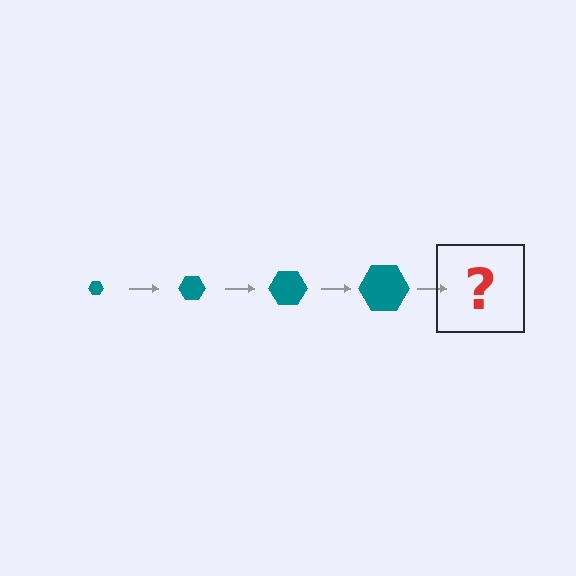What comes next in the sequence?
The next element should be a teal hexagon, larger than the previous one.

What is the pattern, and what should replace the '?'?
The pattern is that the hexagon gets progressively larger each step. The '?' should be a teal hexagon, larger than the previous one.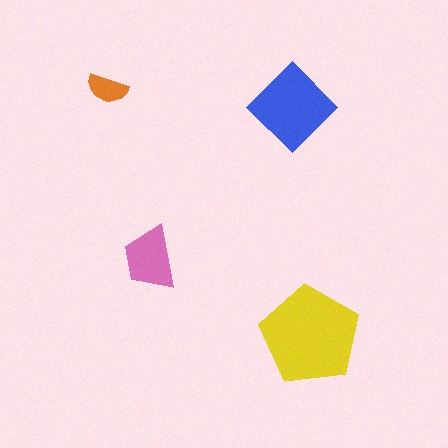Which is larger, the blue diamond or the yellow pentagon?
The yellow pentagon.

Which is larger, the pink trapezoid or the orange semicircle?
The pink trapezoid.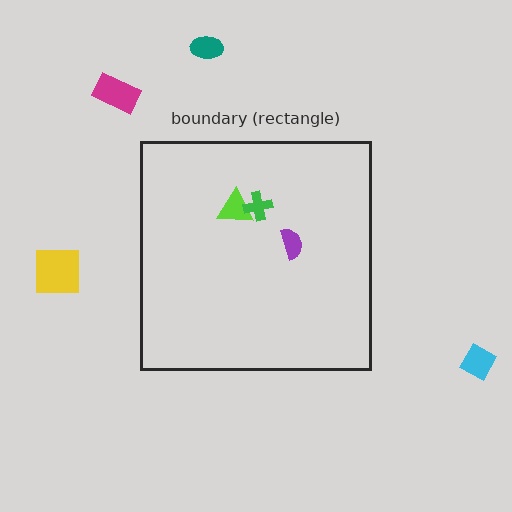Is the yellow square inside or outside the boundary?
Outside.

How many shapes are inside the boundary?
3 inside, 4 outside.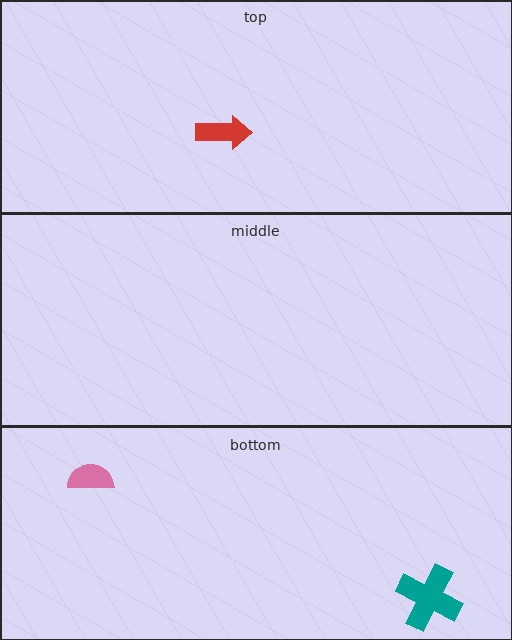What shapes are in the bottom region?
The teal cross, the pink semicircle.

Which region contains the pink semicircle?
The bottom region.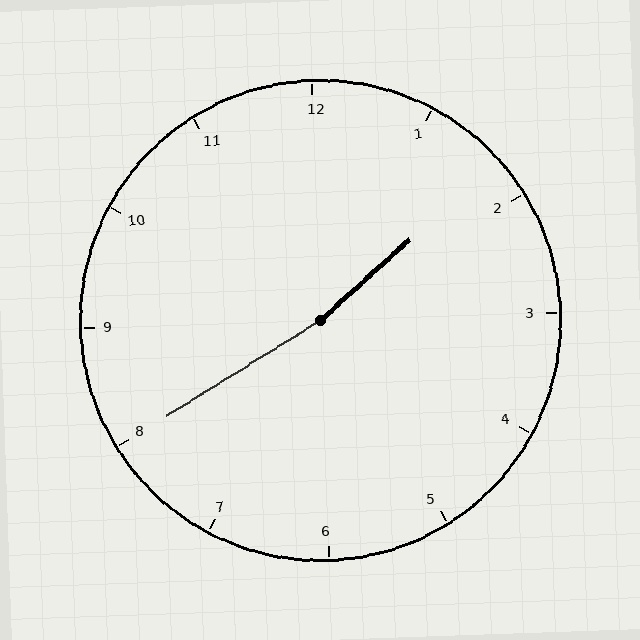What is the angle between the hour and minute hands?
Approximately 170 degrees.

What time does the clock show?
1:40.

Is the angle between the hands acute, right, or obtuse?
It is obtuse.